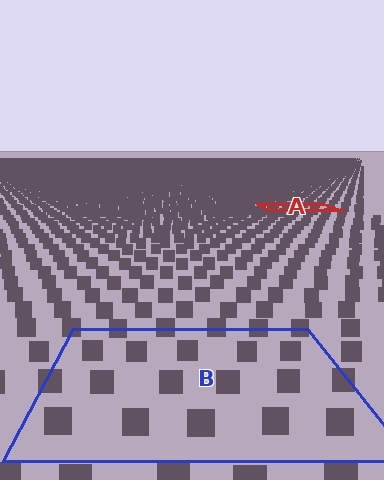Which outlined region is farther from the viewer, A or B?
Region A is farther from the viewer — the texture elements inside it appear smaller and more densely packed.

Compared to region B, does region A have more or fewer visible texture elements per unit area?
Region A has more texture elements per unit area — they are packed more densely because it is farther away.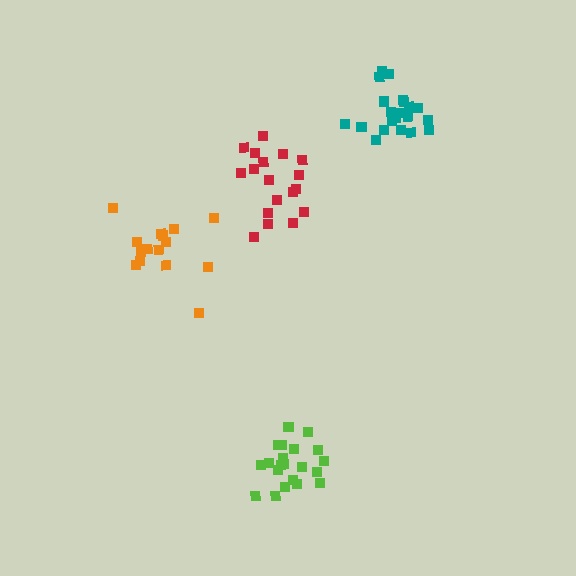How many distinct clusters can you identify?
There are 4 distinct clusters.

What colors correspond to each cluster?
The clusters are colored: orange, red, teal, lime.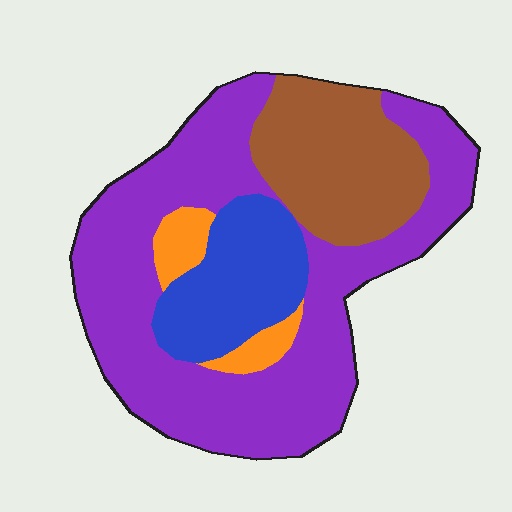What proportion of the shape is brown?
Brown takes up less than a quarter of the shape.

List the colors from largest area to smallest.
From largest to smallest: purple, brown, blue, orange.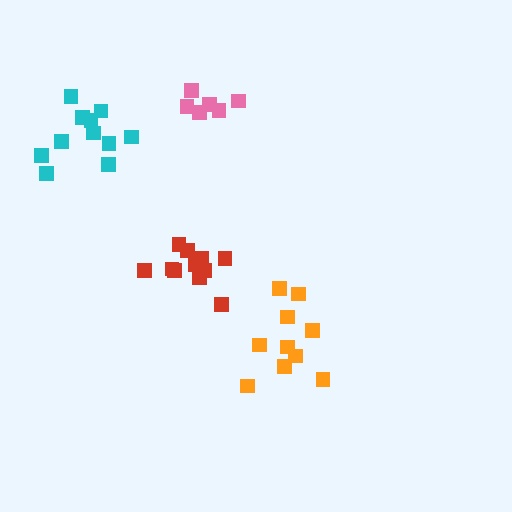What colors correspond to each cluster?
The clusters are colored: red, pink, orange, cyan.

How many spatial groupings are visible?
There are 4 spatial groupings.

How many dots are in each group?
Group 1: 11 dots, Group 2: 6 dots, Group 3: 10 dots, Group 4: 11 dots (38 total).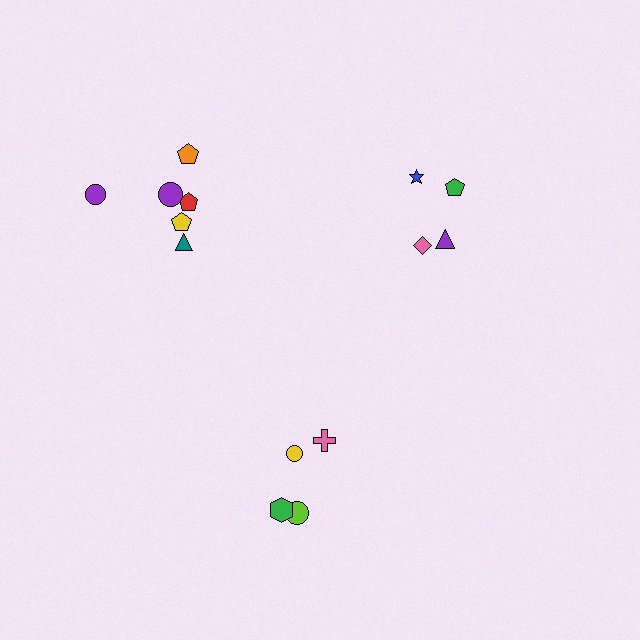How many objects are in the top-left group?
There are 6 objects.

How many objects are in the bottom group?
There are 4 objects.